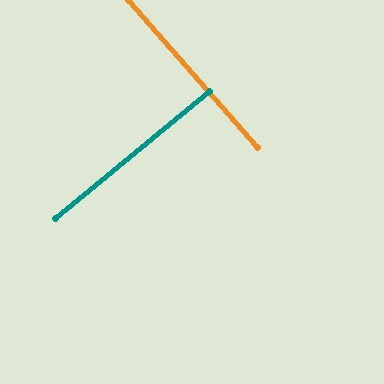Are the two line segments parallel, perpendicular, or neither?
Perpendicular — they meet at approximately 88°.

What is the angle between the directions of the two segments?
Approximately 88 degrees.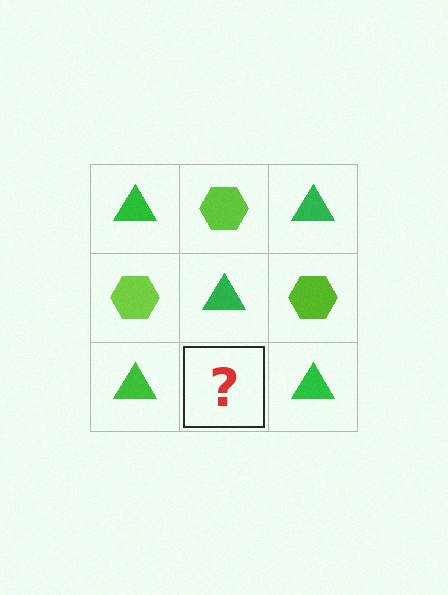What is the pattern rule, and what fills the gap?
The rule is that it alternates green triangle and lime hexagon in a checkerboard pattern. The gap should be filled with a lime hexagon.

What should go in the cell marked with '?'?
The missing cell should contain a lime hexagon.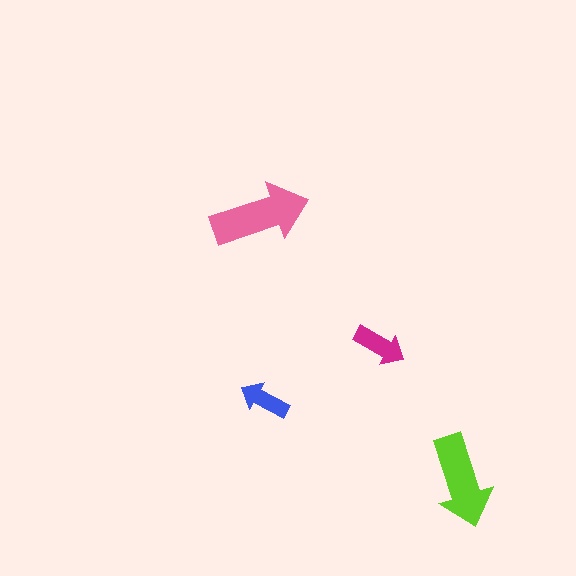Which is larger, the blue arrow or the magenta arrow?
The magenta one.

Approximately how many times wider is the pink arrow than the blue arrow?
About 2 times wider.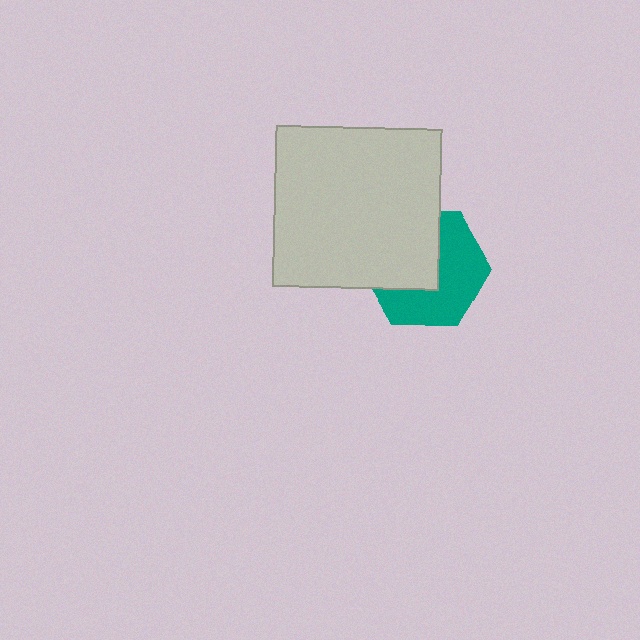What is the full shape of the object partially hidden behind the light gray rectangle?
The partially hidden object is a teal hexagon.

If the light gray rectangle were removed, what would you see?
You would see the complete teal hexagon.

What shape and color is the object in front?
The object in front is a light gray rectangle.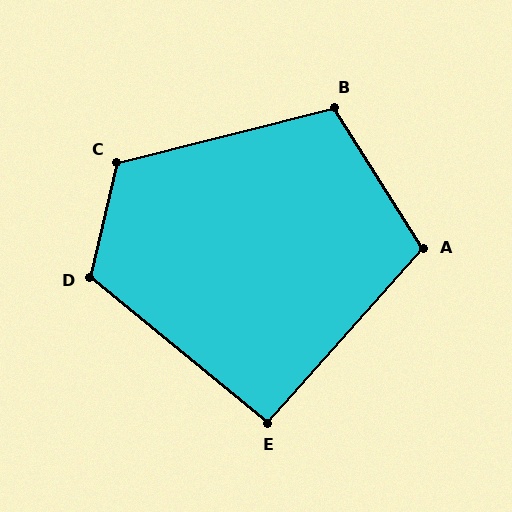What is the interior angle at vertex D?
Approximately 116 degrees (obtuse).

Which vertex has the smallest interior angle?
E, at approximately 93 degrees.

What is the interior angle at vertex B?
Approximately 108 degrees (obtuse).